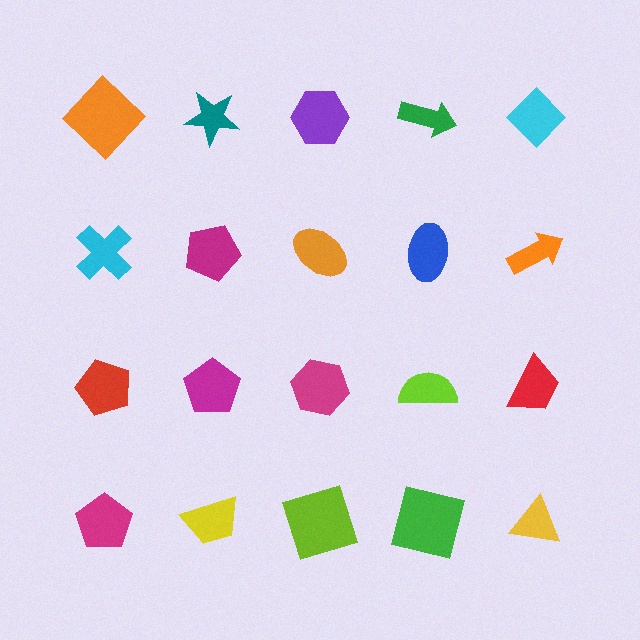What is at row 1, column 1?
An orange diamond.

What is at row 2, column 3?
An orange ellipse.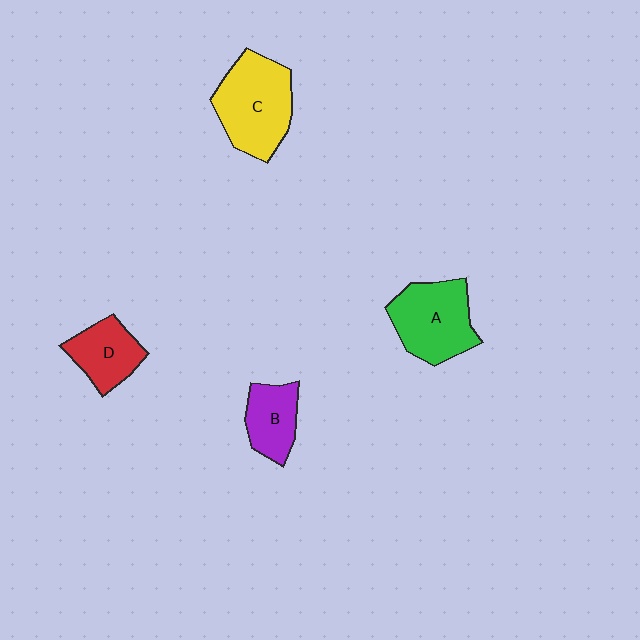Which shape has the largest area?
Shape C (yellow).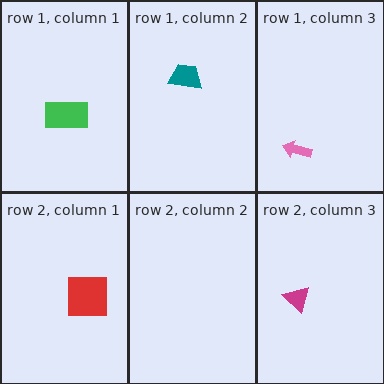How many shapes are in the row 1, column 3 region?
1.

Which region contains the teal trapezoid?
The row 1, column 2 region.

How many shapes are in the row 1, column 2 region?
1.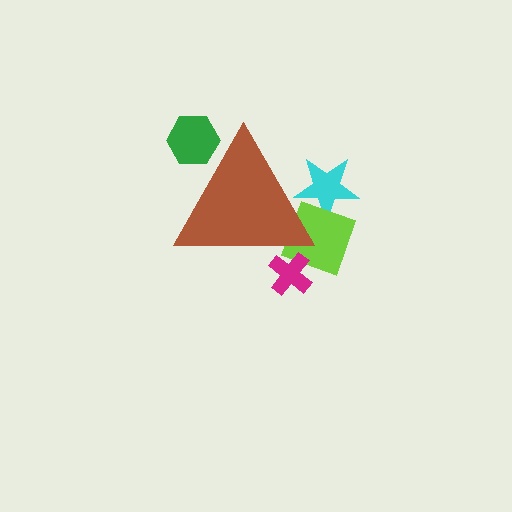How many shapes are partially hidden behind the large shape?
4 shapes are partially hidden.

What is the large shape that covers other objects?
A brown triangle.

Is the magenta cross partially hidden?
Yes, the magenta cross is partially hidden behind the brown triangle.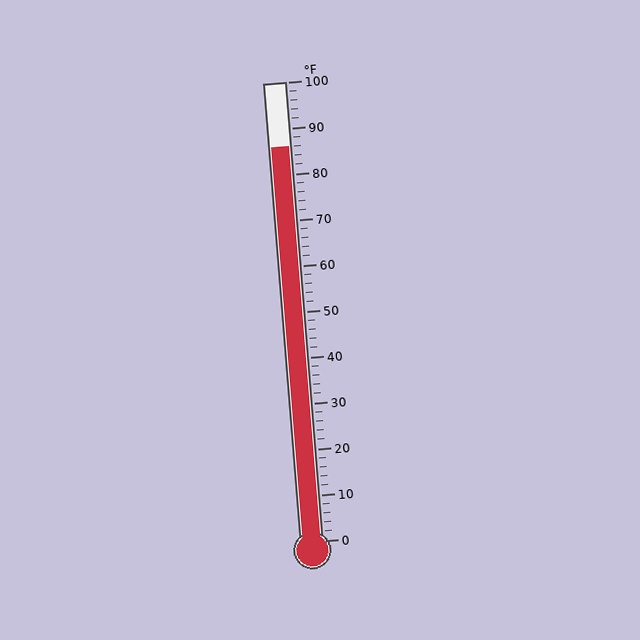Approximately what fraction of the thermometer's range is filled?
The thermometer is filled to approximately 85% of its range.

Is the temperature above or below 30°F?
The temperature is above 30°F.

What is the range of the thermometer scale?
The thermometer scale ranges from 0°F to 100°F.